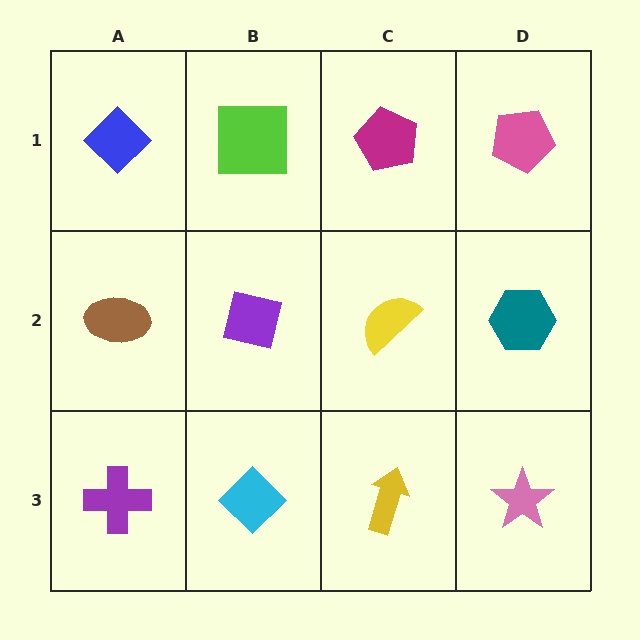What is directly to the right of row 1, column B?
A magenta pentagon.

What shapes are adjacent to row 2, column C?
A magenta pentagon (row 1, column C), a yellow arrow (row 3, column C), a purple square (row 2, column B), a teal hexagon (row 2, column D).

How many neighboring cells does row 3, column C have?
3.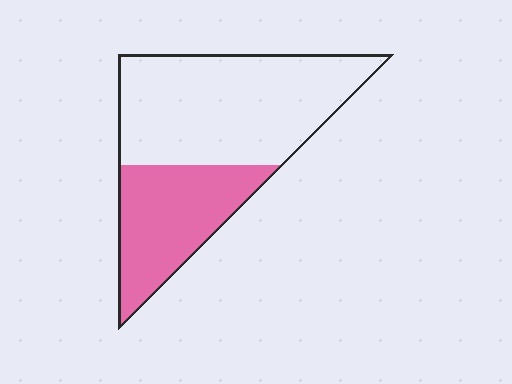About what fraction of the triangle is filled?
About three eighths (3/8).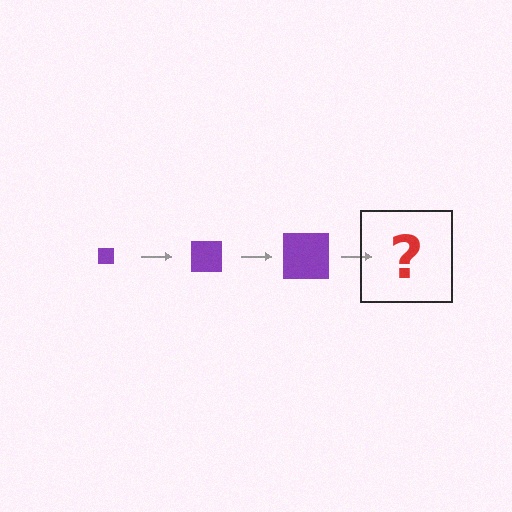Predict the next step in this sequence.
The next step is a purple square, larger than the previous one.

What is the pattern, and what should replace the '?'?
The pattern is that the square gets progressively larger each step. The '?' should be a purple square, larger than the previous one.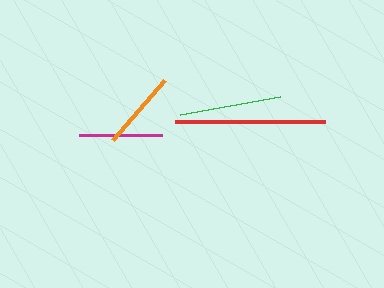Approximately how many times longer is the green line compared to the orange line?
The green line is approximately 1.3 times the length of the orange line.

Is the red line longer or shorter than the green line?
The red line is longer than the green line.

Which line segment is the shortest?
The orange line is the shortest at approximately 79 pixels.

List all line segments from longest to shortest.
From longest to shortest: red, green, magenta, orange.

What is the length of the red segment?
The red segment is approximately 150 pixels long.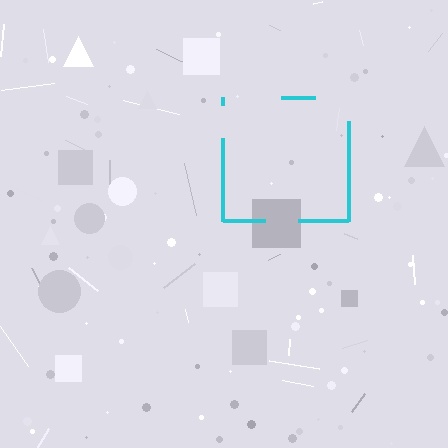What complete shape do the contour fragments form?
The contour fragments form a square.